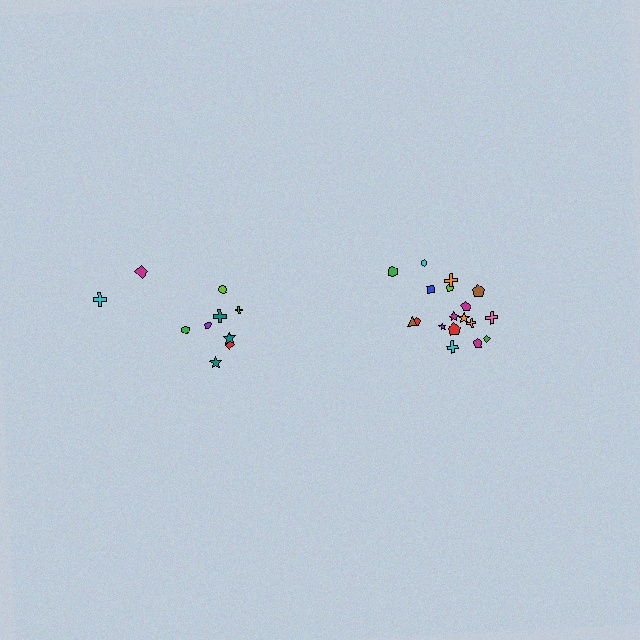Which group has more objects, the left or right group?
The right group.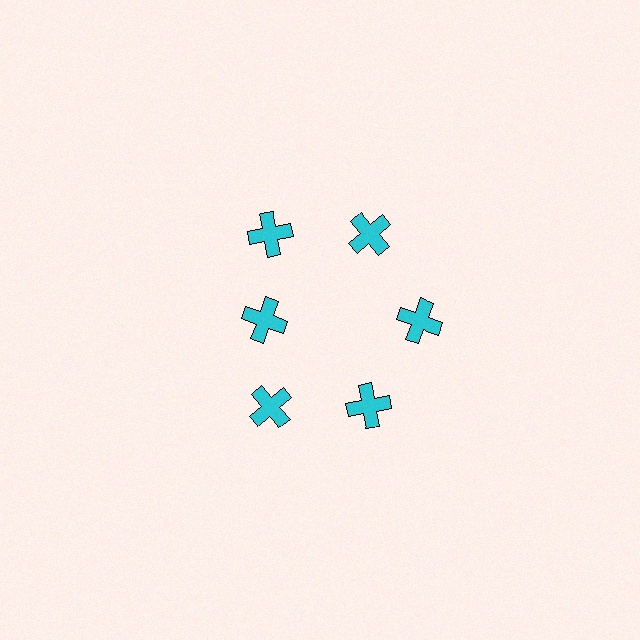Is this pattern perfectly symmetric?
No. The 6 cyan crosses are arranged in a ring, but one element near the 9 o'clock position is pulled inward toward the center, breaking the 6-fold rotational symmetry.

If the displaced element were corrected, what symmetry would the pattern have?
It would have 6-fold rotational symmetry — the pattern would map onto itself every 60 degrees.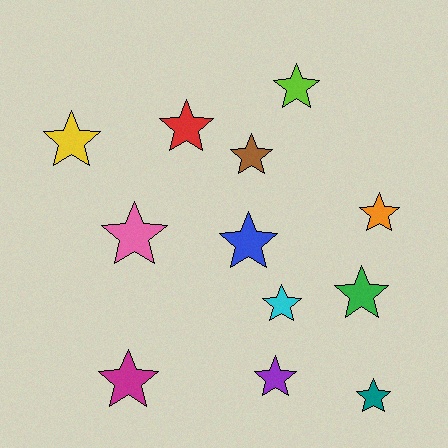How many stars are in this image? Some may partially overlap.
There are 12 stars.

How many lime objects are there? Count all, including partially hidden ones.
There is 1 lime object.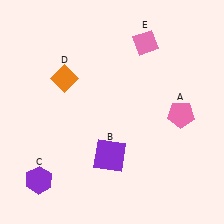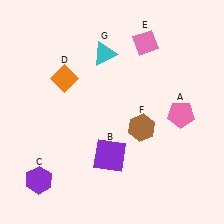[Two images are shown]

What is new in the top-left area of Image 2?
A cyan triangle (G) was added in the top-left area of Image 2.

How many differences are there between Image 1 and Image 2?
There are 2 differences between the two images.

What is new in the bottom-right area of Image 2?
A brown hexagon (F) was added in the bottom-right area of Image 2.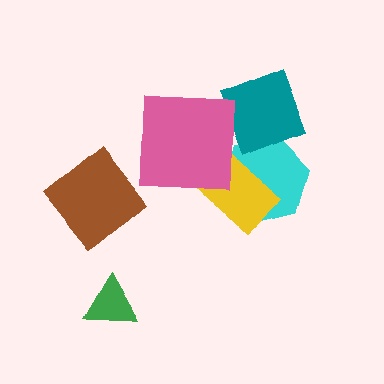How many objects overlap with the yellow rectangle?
2 objects overlap with the yellow rectangle.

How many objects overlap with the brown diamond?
0 objects overlap with the brown diamond.